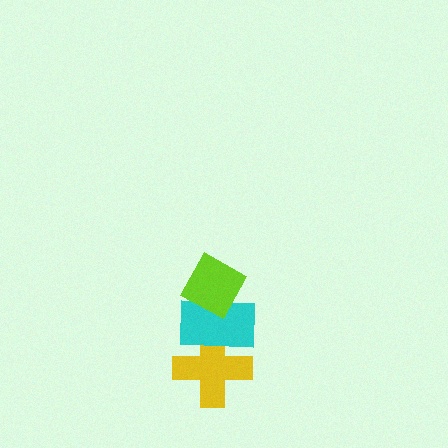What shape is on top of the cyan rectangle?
The lime diamond is on top of the cyan rectangle.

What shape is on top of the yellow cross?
The cyan rectangle is on top of the yellow cross.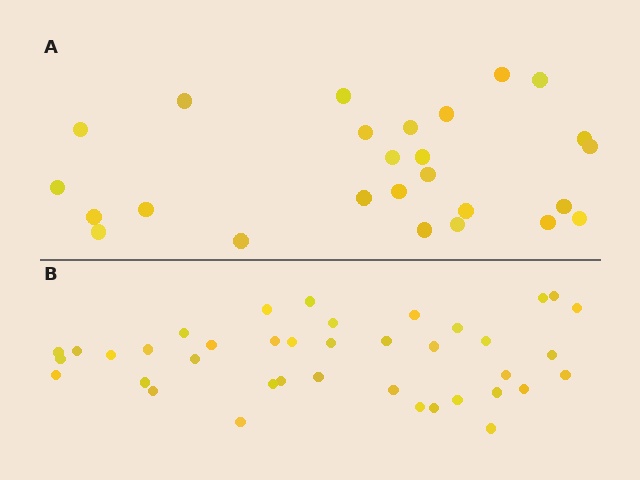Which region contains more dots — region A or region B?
Region B (the bottom region) has more dots.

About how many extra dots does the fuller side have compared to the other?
Region B has approximately 15 more dots than region A.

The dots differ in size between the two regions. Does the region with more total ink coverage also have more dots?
No. Region A has more total ink coverage because its dots are larger, but region B actually contains more individual dots. Total area can be misleading — the number of items is what matters here.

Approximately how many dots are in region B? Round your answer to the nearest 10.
About 40 dots. (The exact count is 39, which rounds to 40.)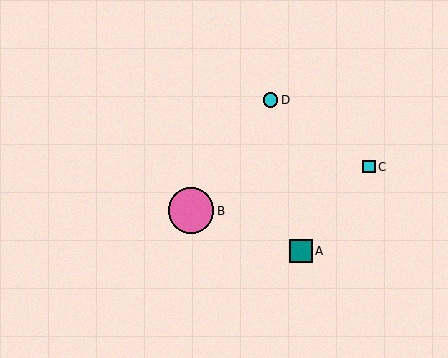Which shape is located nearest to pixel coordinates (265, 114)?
The cyan circle (labeled D) at (271, 100) is nearest to that location.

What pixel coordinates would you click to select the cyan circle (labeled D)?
Click at (271, 100) to select the cyan circle D.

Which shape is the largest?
The pink circle (labeled B) is the largest.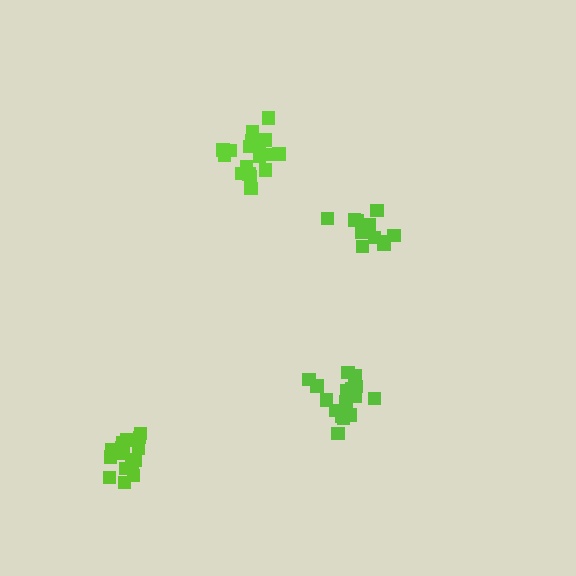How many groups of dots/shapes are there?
There are 4 groups.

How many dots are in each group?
Group 1: 16 dots, Group 2: 19 dots, Group 3: 13 dots, Group 4: 16 dots (64 total).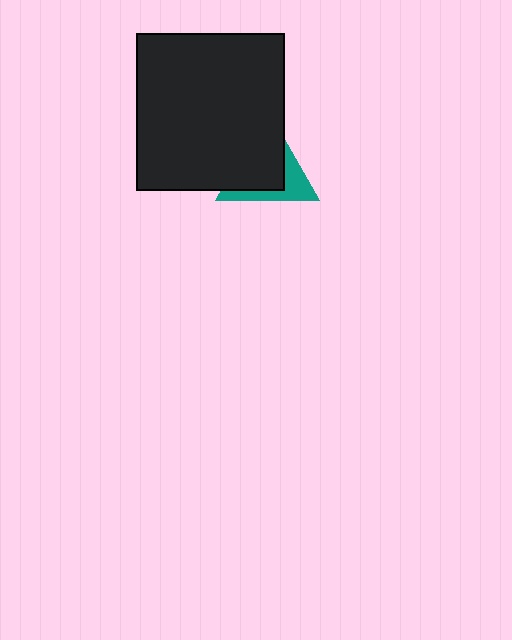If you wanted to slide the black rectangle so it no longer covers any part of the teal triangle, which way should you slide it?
Slide it toward the upper-left — that is the most direct way to separate the two shapes.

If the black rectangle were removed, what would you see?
You would see the complete teal triangle.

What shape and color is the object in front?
The object in front is a black rectangle.